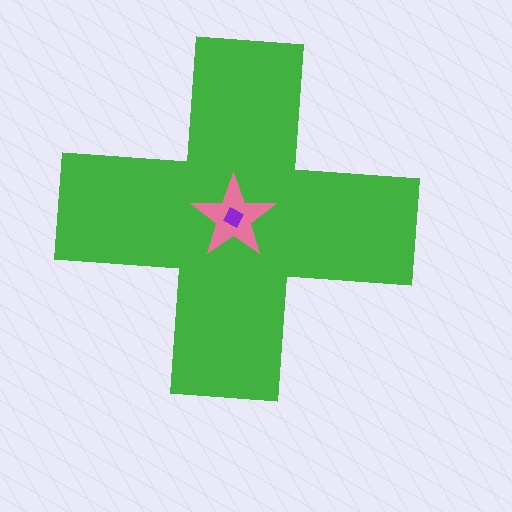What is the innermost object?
The purple diamond.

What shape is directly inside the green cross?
The pink star.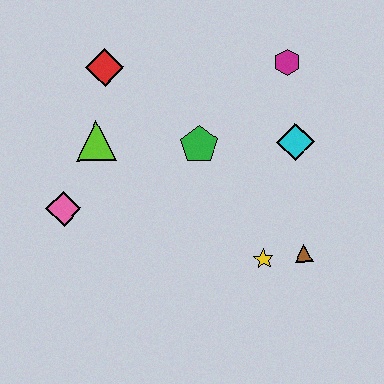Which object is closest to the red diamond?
The lime triangle is closest to the red diamond.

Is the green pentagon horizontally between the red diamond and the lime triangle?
No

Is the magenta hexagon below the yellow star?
No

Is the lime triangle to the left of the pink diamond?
No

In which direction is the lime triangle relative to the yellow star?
The lime triangle is to the left of the yellow star.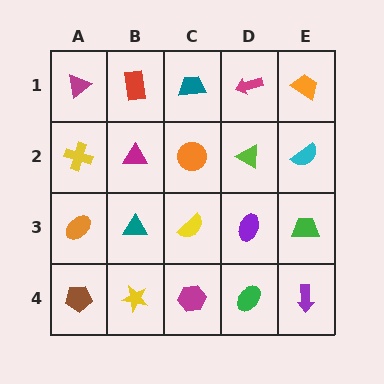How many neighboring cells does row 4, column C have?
3.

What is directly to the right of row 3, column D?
A green trapezoid.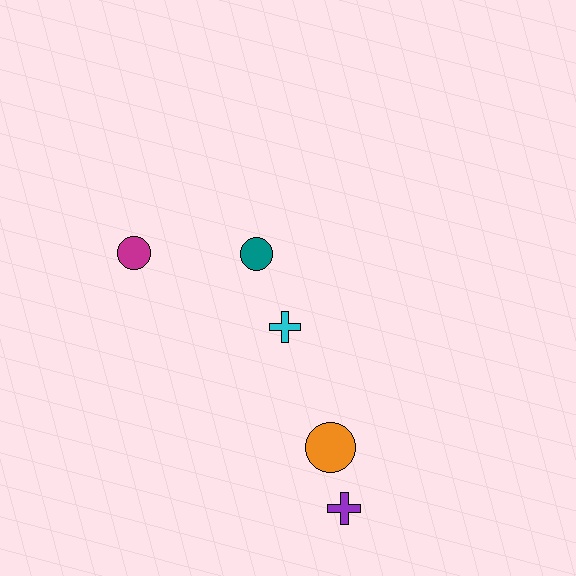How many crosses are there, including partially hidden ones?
There are 2 crosses.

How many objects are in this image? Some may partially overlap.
There are 5 objects.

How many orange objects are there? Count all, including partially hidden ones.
There is 1 orange object.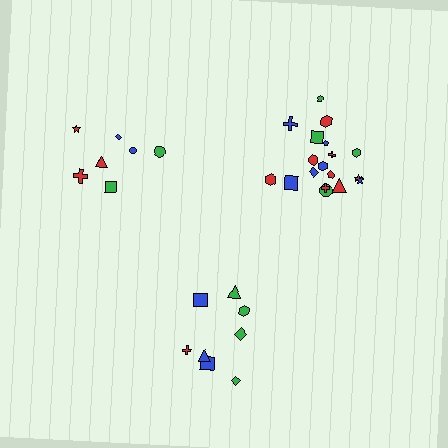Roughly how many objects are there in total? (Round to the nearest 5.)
Roughly 35 objects in total.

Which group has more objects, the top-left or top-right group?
The top-right group.